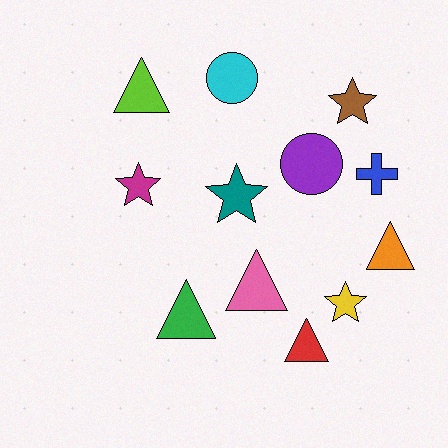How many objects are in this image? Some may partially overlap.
There are 12 objects.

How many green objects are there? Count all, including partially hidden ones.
There is 1 green object.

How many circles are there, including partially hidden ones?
There are 2 circles.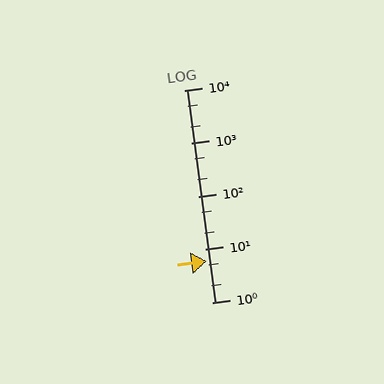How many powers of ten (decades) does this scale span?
The scale spans 4 decades, from 1 to 10000.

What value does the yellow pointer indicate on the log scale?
The pointer indicates approximately 5.9.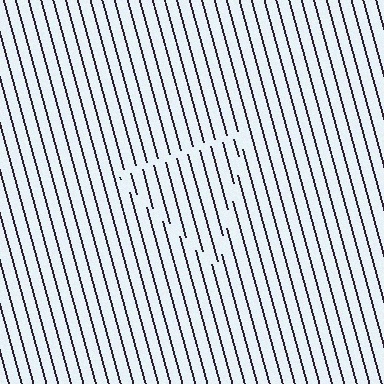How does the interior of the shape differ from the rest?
The interior of the shape contains the same grating, shifted by half a period — the contour is defined by the phase discontinuity where line-ends from the inner and outer gratings abut.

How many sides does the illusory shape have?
3 sides — the line-ends trace a triangle.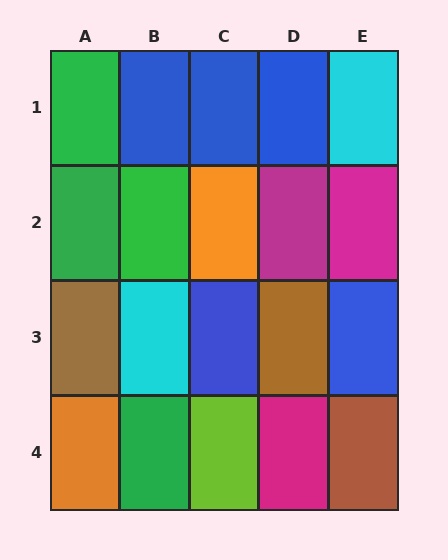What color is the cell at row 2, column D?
Magenta.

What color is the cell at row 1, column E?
Cyan.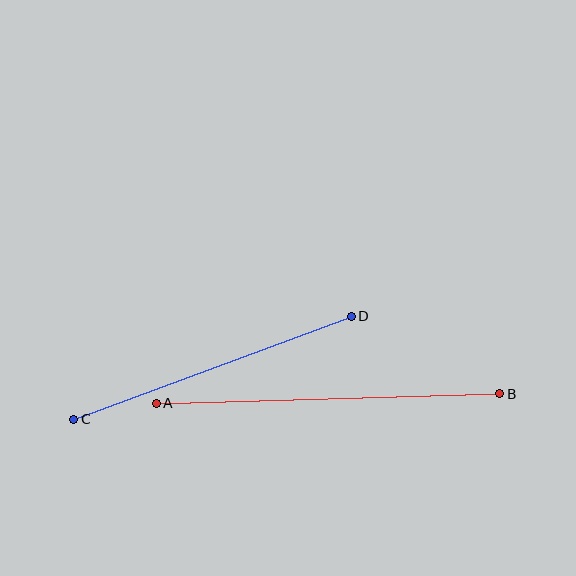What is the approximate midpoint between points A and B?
The midpoint is at approximately (328, 398) pixels.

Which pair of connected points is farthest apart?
Points A and B are farthest apart.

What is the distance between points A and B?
The distance is approximately 343 pixels.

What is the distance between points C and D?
The distance is approximately 296 pixels.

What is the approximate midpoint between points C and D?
The midpoint is at approximately (212, 368) pixels.